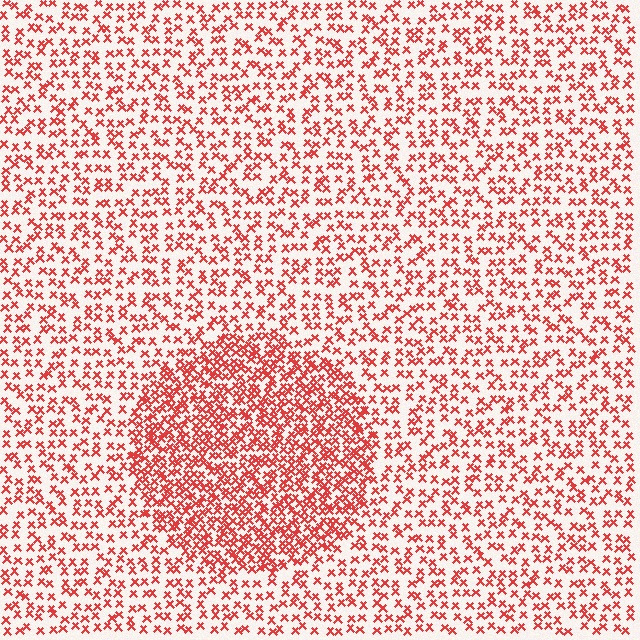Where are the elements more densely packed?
The elements are more densely packed inside the circle boundary.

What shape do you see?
I see a circle.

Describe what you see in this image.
The image contains small red elements arranged at two different densities. A circle-shaped region is visible where the elements are more densely packed than the surrounding area.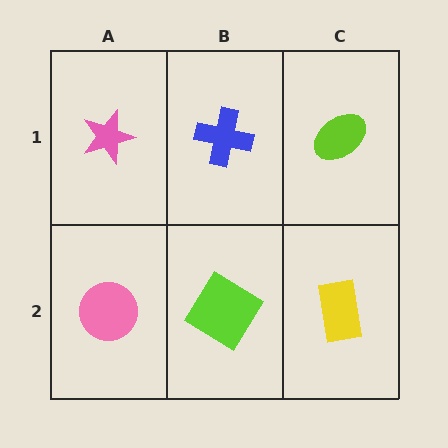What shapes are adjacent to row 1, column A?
A pink circle (row 2, column A), a blue cross (row 1, column B).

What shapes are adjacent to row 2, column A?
A pink star (row 1, column A), a lime diamond (row 2, column B).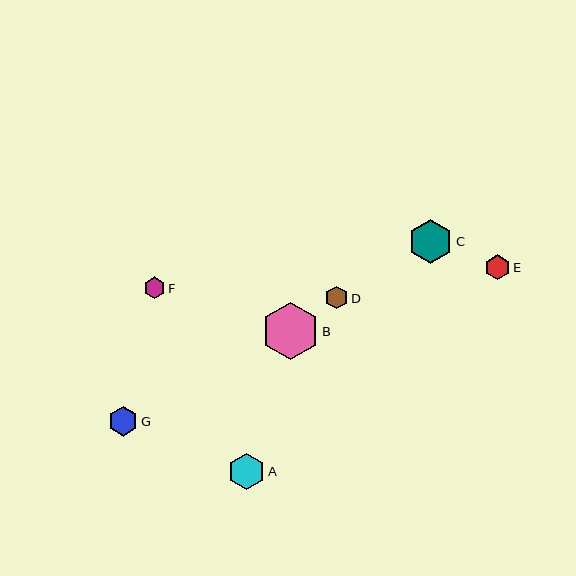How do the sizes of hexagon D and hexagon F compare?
Hexagon D and hexagon F are approximately the same size.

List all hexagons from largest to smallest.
From largest to smallest: B, C, A, G, E, D, F.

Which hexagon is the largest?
Hexagon B is the largest with a size of approximately 57 pixels.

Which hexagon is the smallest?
Hexagon F is the smallest with a size of approximately 22 pixels.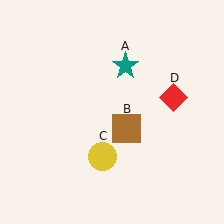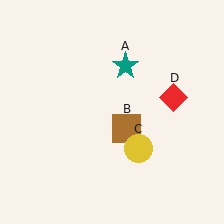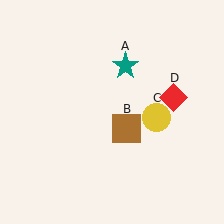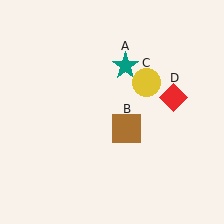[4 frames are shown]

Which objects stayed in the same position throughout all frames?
Teal star (object A) and brown square (object B) and red diamond (object D) remained stationary.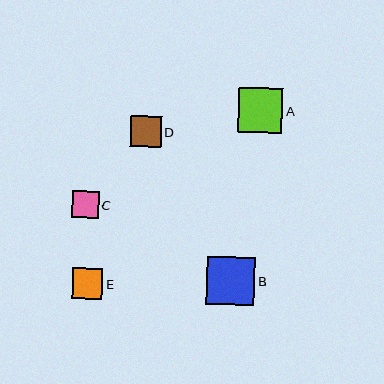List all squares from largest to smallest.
From largest to smallest: B, A, D, E, C.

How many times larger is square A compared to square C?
Square A is approximately 1.6 times the size of square C.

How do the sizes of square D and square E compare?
Square D and square E are approximately the same size.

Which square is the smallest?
Square C is the smallest with a size of approximately 27 pixels.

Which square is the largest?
Square B is the largest with a size of approximately 48 pixels.